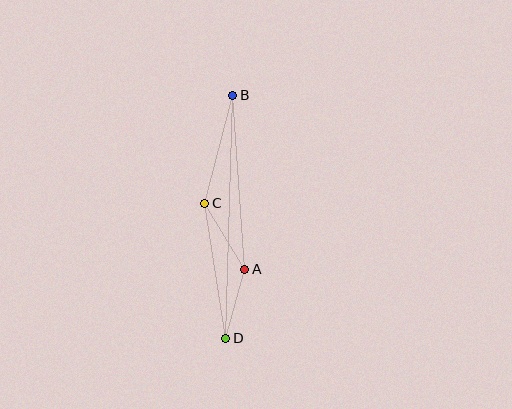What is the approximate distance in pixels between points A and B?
The distance between A and B is approximately 174 pixels.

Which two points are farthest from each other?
Points B and D are farthest from each other.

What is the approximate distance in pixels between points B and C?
The distance between B and C is approximately 111 pixels.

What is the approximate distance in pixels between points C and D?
The distance between C and D is approximately 137 pixels.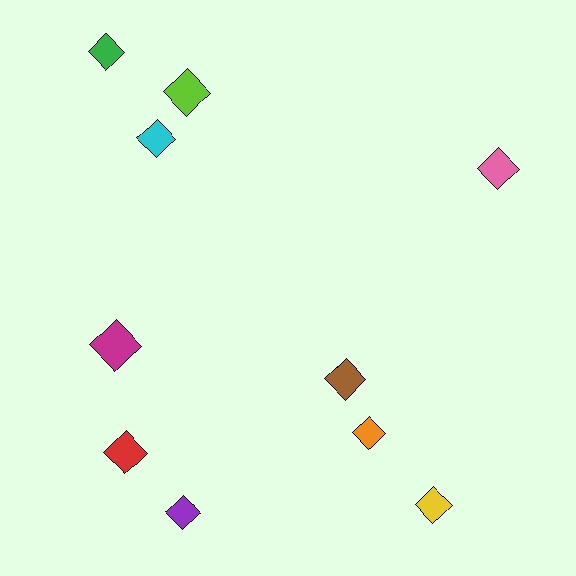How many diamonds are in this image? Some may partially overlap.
There are 10 diamonds.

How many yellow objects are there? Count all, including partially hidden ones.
There is 1 yellow object.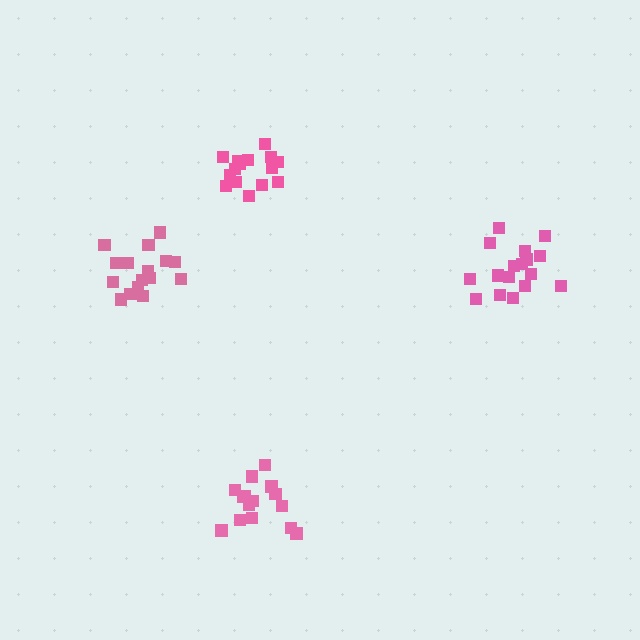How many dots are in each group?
Group 1: 17 dots, Group 2: 17 dots, Group 3: 15 dots, Group 4: 15 dots (64 total).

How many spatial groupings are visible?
There are 4 spatial groupings.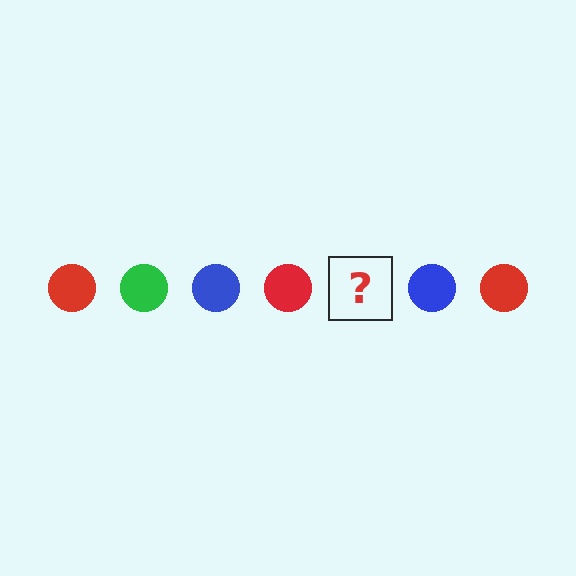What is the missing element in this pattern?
The missing element is a green circle.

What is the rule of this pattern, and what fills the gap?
The rule is that the pattern cycles through red, green, blue circles. The gap should be filled with a green circle.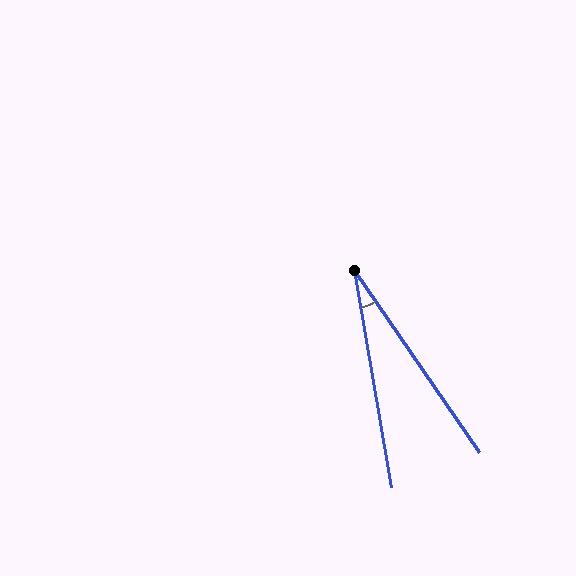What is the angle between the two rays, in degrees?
Approximately 25 degrees.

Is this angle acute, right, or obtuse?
It is acute.